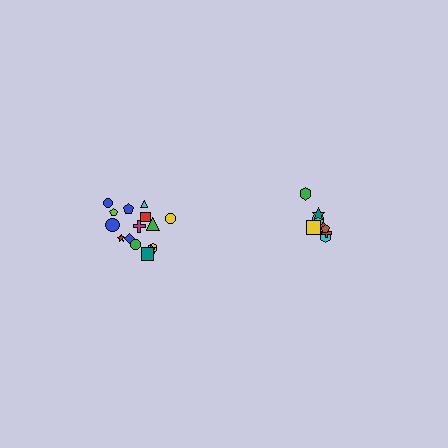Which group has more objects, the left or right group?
The left group.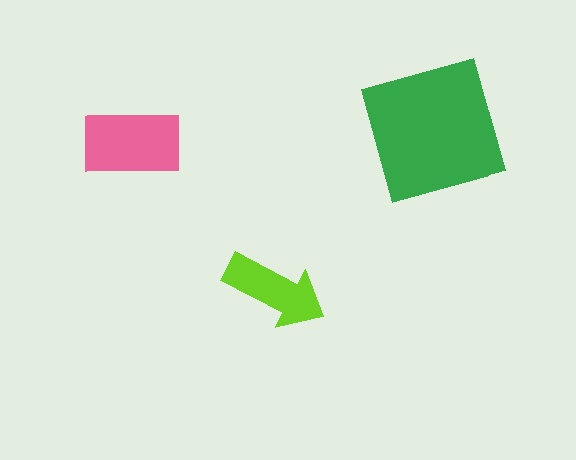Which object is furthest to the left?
The pink rectangle is leftmost.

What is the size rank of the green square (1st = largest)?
1st.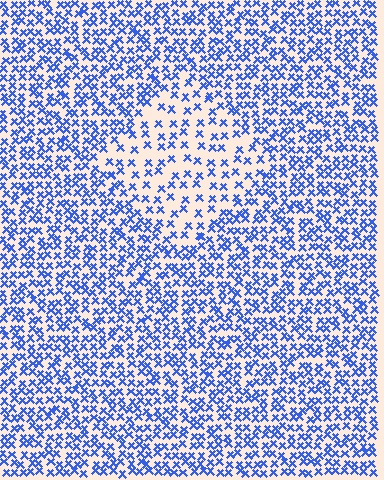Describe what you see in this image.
The image contains small blue elements arranged at two different densities. A diamond-shaped region is visible where the elements are less densely packed than the surrounding area.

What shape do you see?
I see a diamond.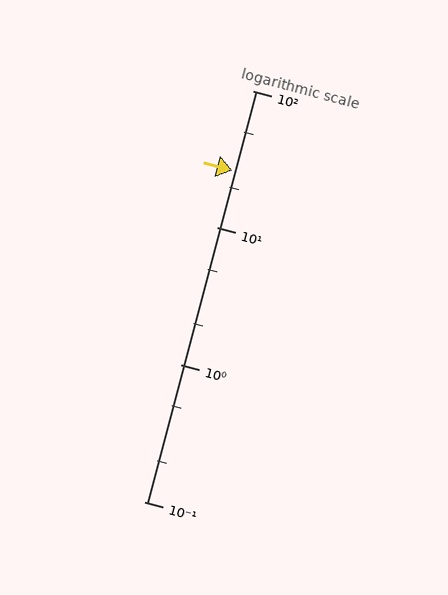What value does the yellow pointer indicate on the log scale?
The pointer indicates approximately 26.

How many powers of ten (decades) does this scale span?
The scale spans 3 decades, from 0.1 to 100.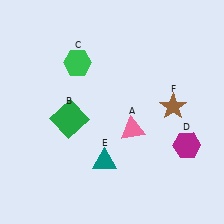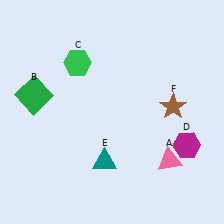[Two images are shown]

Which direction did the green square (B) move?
The green square (B) moved left.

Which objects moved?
The objects that moved are: the pink triangle (A), the green square (B).